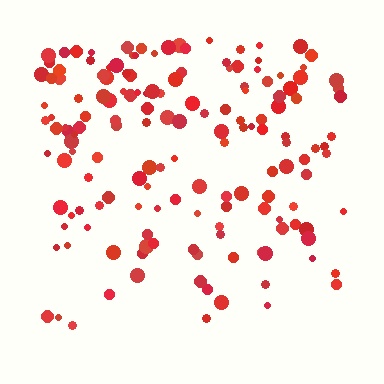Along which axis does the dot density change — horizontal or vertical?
Vertical.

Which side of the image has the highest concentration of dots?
The top.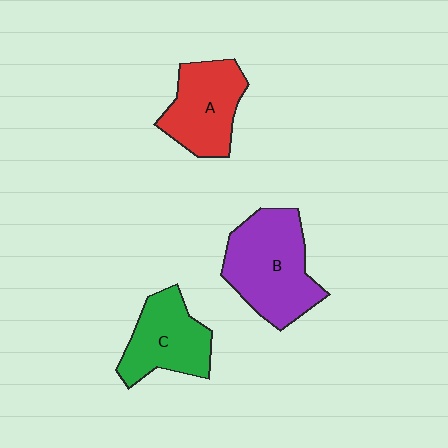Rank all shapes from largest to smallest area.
From largest to smallest: B (purple), A (red), C (green).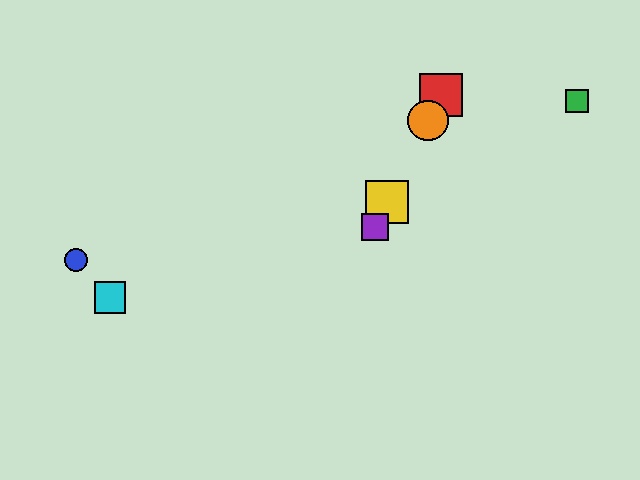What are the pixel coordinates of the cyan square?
The cyan square is at (110, 298).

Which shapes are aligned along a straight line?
The red square, the yellow square, the purple square, the orange circle are aligned along a straight line.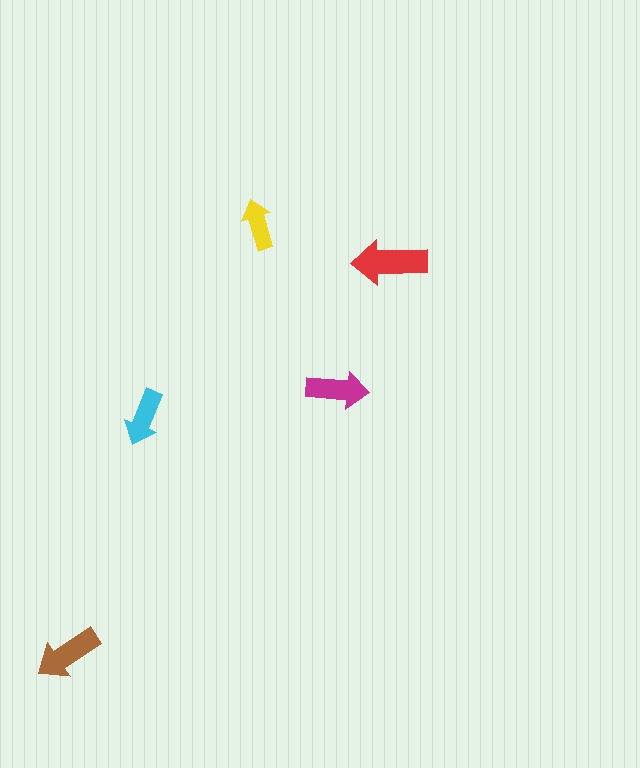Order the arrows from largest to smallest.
the red one, the brown one, the magenta one, the cyan one, the yellow one.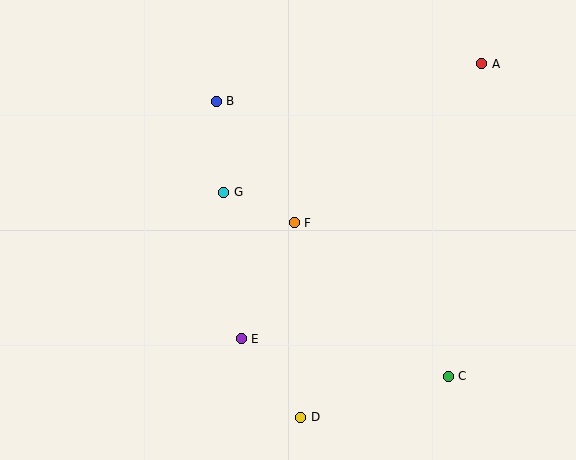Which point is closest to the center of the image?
Point F at (294, 223) is closest to the center.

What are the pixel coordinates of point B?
Point B is at (216, 101).